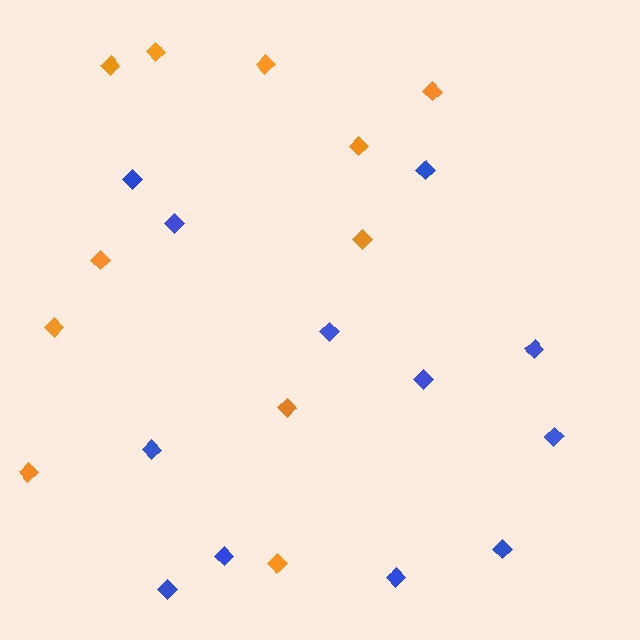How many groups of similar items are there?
There are 2 groups: one group of blue diamonds (12) and one group of orange diamonds (11).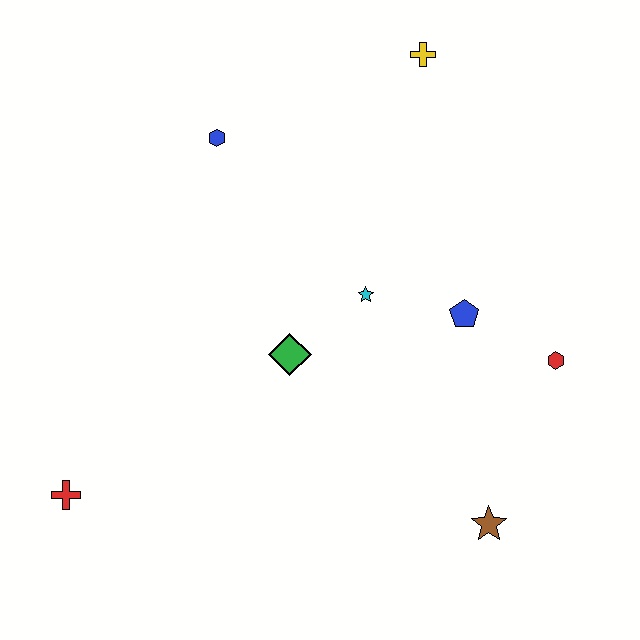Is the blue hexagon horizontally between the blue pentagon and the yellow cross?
No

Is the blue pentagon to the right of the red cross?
Yes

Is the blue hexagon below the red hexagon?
No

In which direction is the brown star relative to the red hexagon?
The brown star is below the red hexagon.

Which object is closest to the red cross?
The green diamond is closest to the red cross.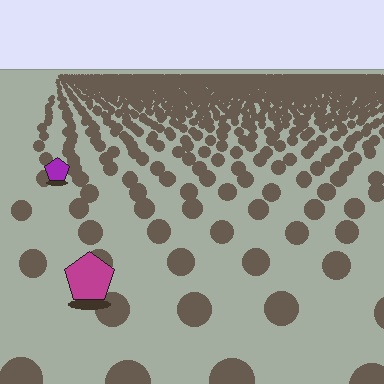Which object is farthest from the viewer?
The purple pentagon is farthest from the viewer. It appears smaller and the ground texture around it is denser.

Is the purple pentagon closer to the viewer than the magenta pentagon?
No. The magenta pentagon is closer — you can tell from the texture gradient: the ground texture is coarser near it.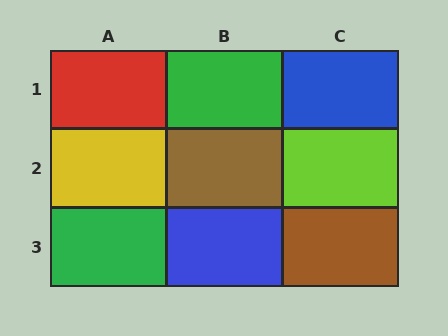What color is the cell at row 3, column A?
Green.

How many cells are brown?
2 cells are brown.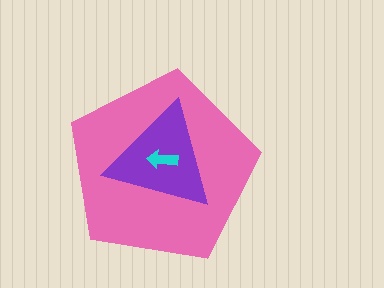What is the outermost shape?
The pink pentagon.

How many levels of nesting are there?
3.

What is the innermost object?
The cyan arrow.